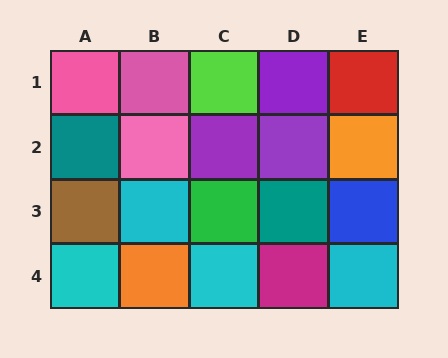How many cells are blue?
1 cell is blue.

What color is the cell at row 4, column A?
Cyan.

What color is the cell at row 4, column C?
Cyan.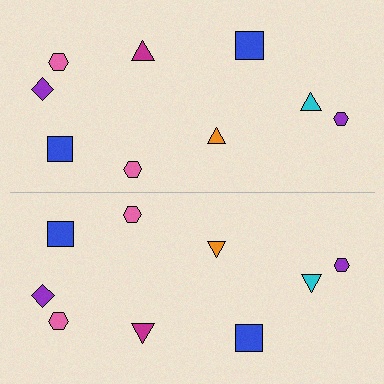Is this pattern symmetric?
Yes, this pattern has bilateral (reflection) symmetry.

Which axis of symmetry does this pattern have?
The pattern has a horizontal axis of symmetry running through the center of the image.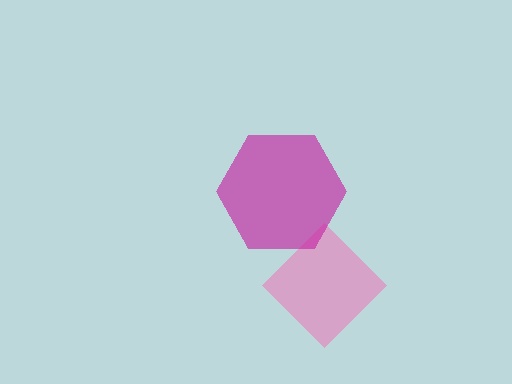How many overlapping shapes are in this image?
There are 2 overlapping shapes in the image.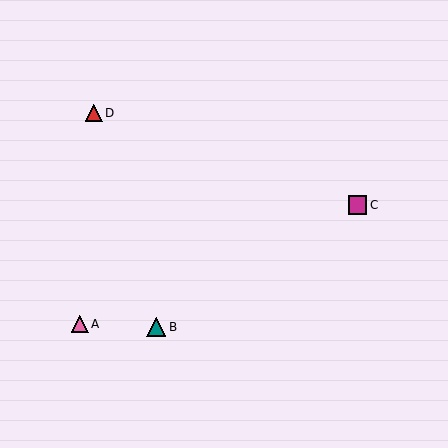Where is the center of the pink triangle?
The center of the pink triangle is at (80, 324).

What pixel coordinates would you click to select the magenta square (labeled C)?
Click at (357, 205) to select the magenta square C.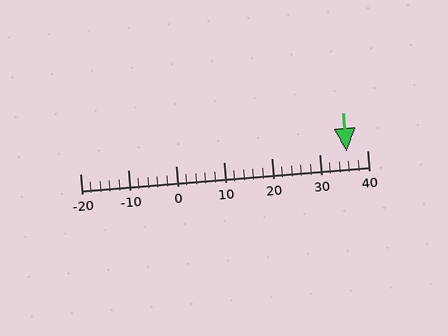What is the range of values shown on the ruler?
The ruler shows values from -20 to 40.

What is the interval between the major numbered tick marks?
The major tick marks are spaced 10 units apart.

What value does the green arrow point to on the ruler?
The green arrow points to approximately 36.